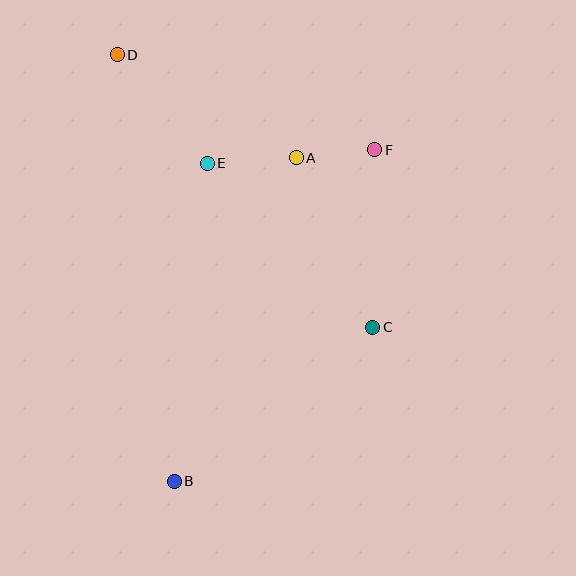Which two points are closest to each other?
Points A and F are closest to each other.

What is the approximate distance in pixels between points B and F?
The distance between B and F is approximately 387 pixels.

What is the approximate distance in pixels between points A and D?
The distance between A and D is approximately 206 pixels.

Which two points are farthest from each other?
Points B and D are farthest from each other.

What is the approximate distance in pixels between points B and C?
The distance between B and C is approximately 251 pixels.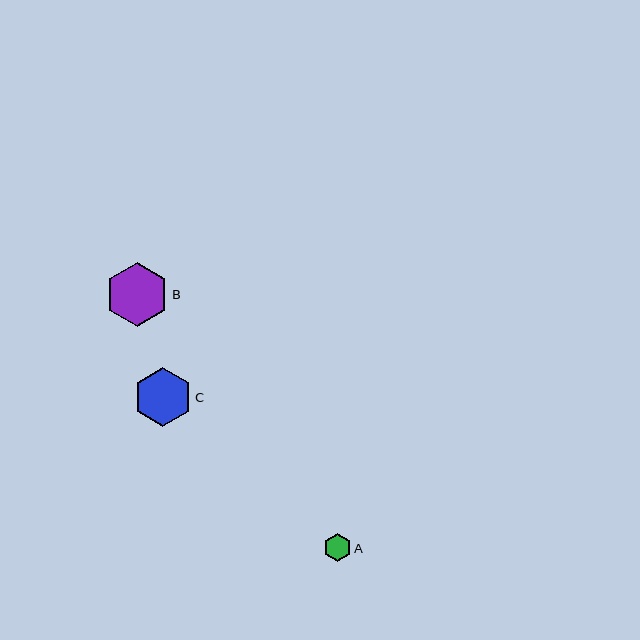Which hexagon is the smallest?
Hexagon A is the smallest with a size of approximately 28 pixels.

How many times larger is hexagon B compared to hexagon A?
Hexagon B is approximately 2.3 times the size of hexagon A.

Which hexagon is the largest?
Hexagon B is the largest with a size of approximately 64 pixels.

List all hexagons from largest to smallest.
From largest to smallest: B, C, A.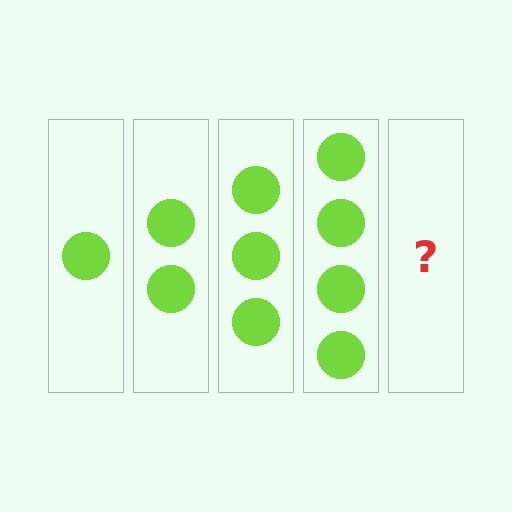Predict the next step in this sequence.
The next step is 5 circles.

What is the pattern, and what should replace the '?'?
The pattern is that each step adds one more circle. The '?' should be 5 circles.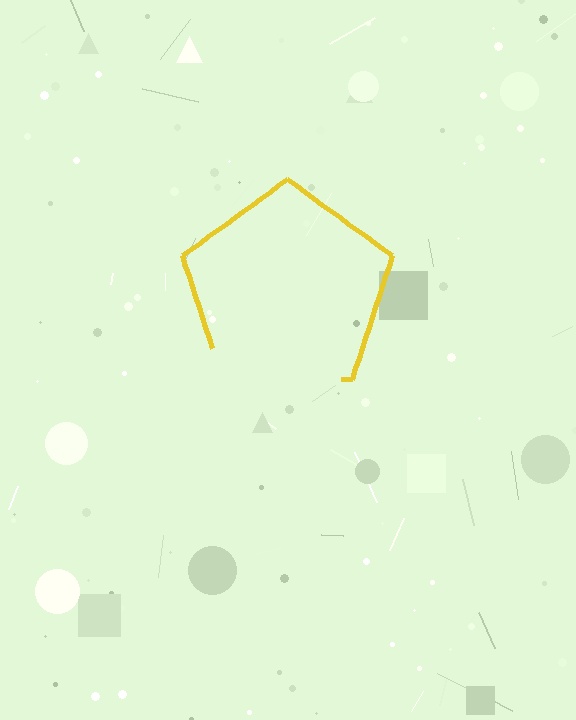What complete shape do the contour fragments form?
The contour fragments form a pentagon.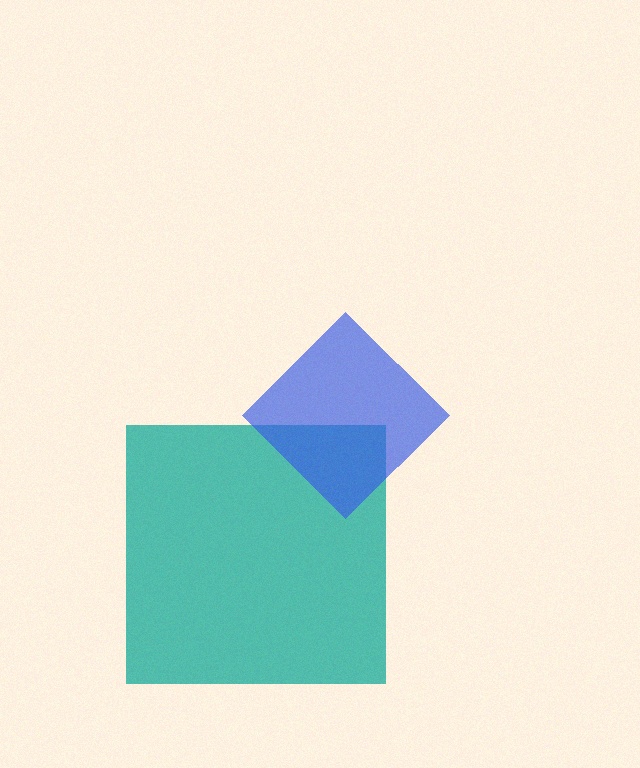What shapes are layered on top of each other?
The layered shapes are: a teal square, a blue diamond.